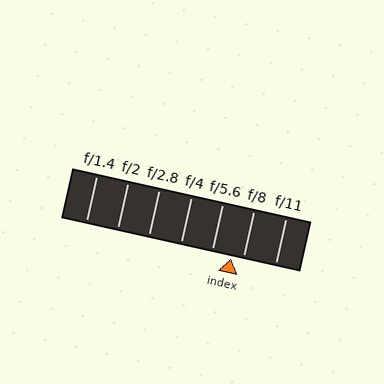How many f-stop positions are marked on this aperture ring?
There are 7 f-stop positions marked.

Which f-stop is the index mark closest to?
The index mark is closest to f/8.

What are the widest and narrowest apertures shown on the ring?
The widest aperture shown is f/1.4 and the narrowest is f/11.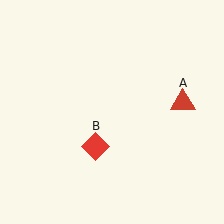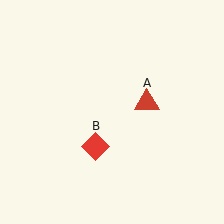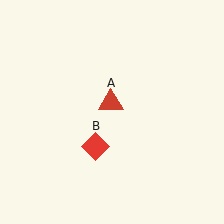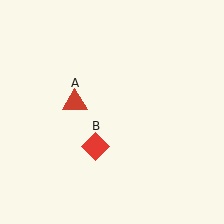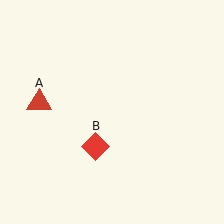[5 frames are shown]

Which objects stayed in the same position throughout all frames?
Red diamond (object B) remained stationary.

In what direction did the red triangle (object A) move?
The red triangle (object A) moved left.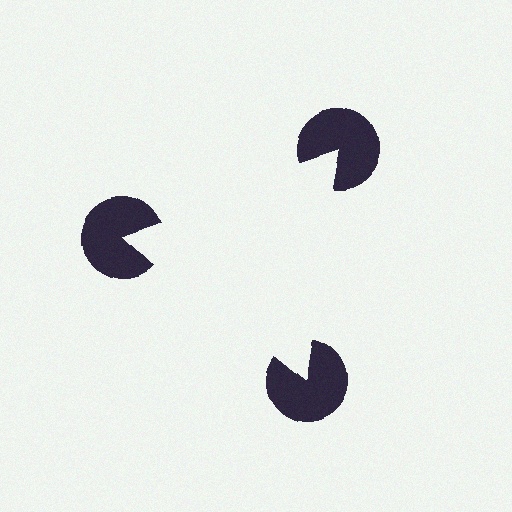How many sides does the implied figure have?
3 sides.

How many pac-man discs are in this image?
There are 3 — one at each vertex of the illusory triangle.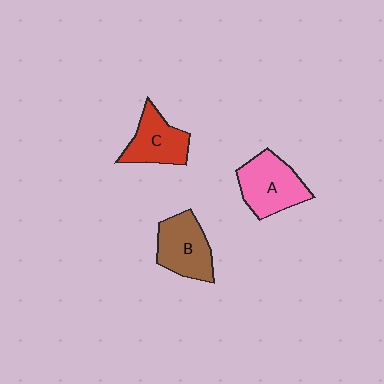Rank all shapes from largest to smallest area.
From largest to smallest: A (pink), B (brown), C (red).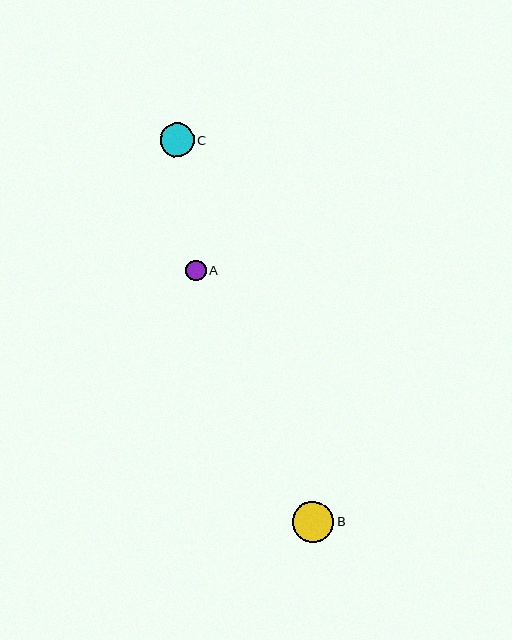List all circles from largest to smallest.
From largest to smallest: B, C, A.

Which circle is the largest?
Circle B is the largest with a size of approximately 41 pixels.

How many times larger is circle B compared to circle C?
Circle B is approximately 1.2 times the size of circle C.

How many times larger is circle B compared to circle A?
Circle B is approximately 2.0 times the size of circle A.